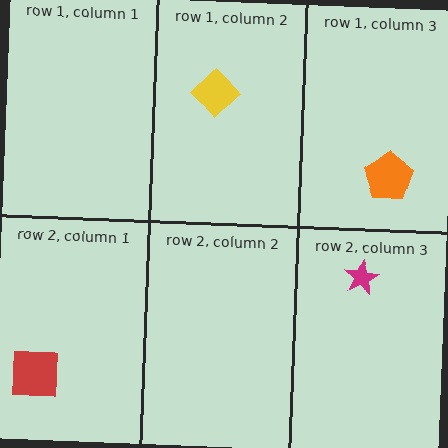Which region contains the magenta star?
The row 2, column 3 region.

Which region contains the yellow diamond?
The row 1, column 2 region.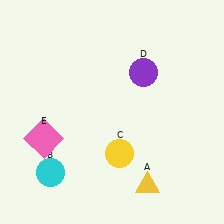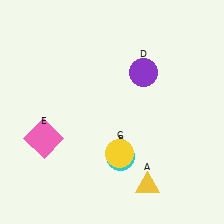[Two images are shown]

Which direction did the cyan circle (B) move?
The cyan circle (B) moved right.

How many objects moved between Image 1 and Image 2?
1 object moved between the two images.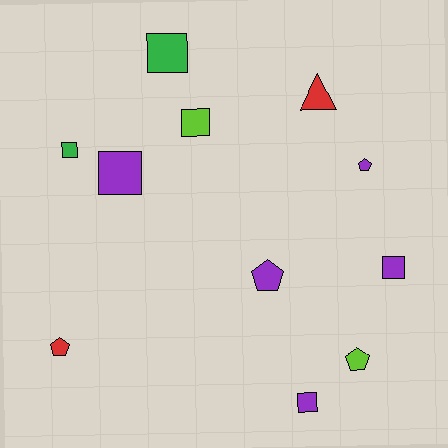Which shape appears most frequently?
Square, with 6 objects.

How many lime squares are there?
There is 1 lime square.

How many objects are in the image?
There are 11 objects.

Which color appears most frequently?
Purple, with 5 objects.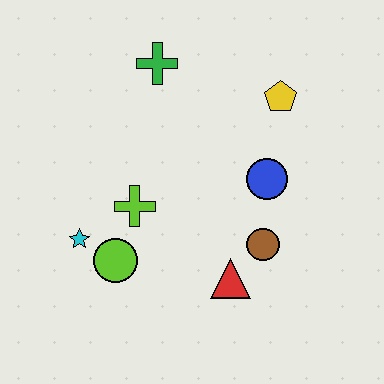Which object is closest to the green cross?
The yellow pentagon is closest to the green cross.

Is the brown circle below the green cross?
Yes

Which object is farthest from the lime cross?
The yellow pentagon is farthest from the lime cross.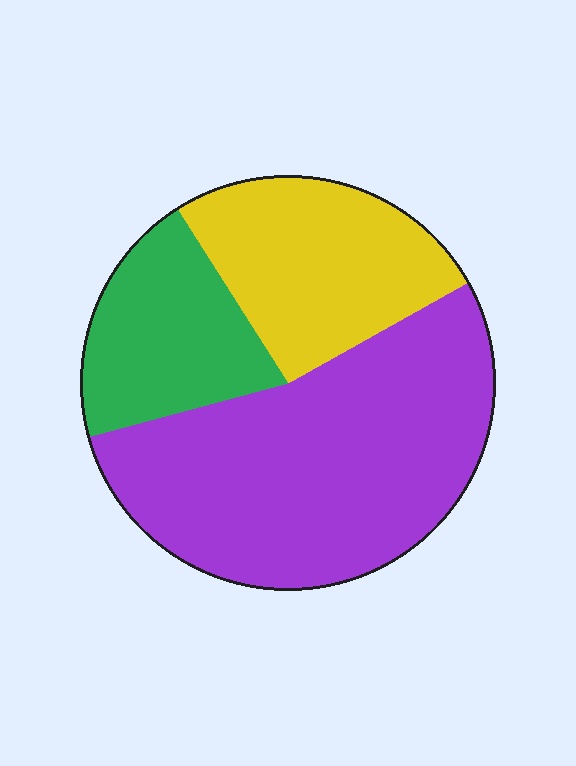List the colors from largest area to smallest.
From largest to smallest: purple, yellow, green.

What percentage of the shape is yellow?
Yellow takes up between a sixth and a third of the shape.